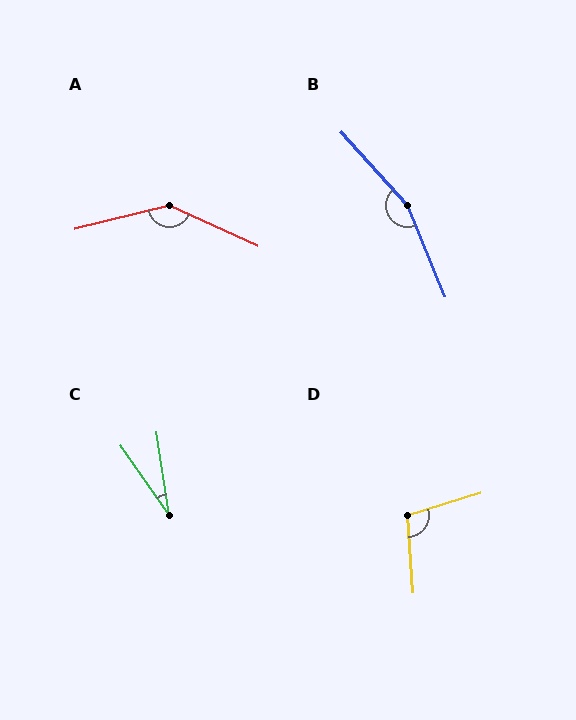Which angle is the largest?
B, at approximately 160 degrees.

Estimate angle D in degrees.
Approximately 103 degrees.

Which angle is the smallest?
C, at approximately 27 degrees.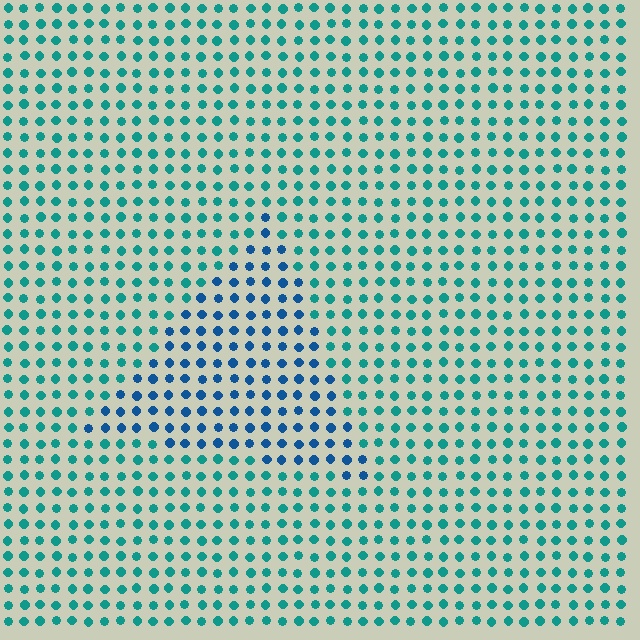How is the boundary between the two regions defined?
The boundary is defined purely by a slight shift in hue (about 36 degrees). Spacing, size, and orientation are identical on both sides.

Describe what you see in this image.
The image is filled with small teal elements in a uniform arrangement. A triangle-shaped region is visible where the elements are tinted to a slightly different hue, forming a subtle color boundary.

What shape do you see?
I see a triangle.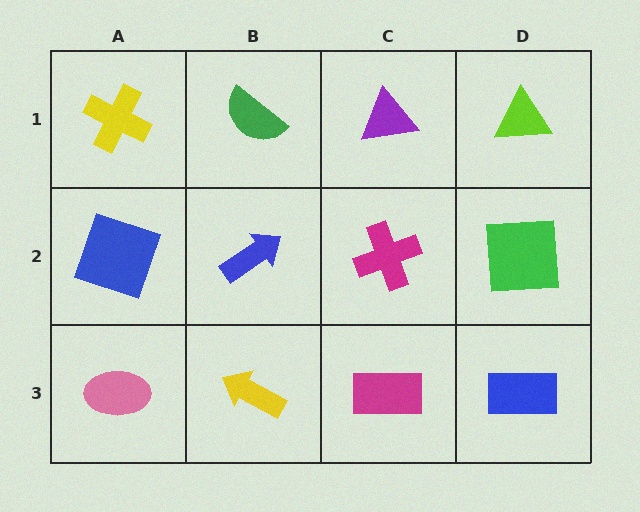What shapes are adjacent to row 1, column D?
A green square (row 2, column D), a purple triangle (row 1, column C).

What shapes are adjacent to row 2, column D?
A lime triangle (row 1, column D), a blue rectangle (row 3, column D), a magenta cross (row 2, column C).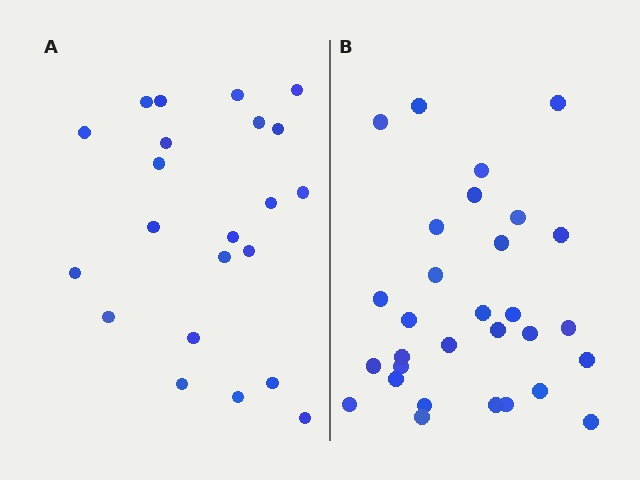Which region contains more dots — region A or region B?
Region B (the right region) has more dots.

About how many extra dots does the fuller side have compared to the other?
Region B has roughly 8 or so more dots than region A.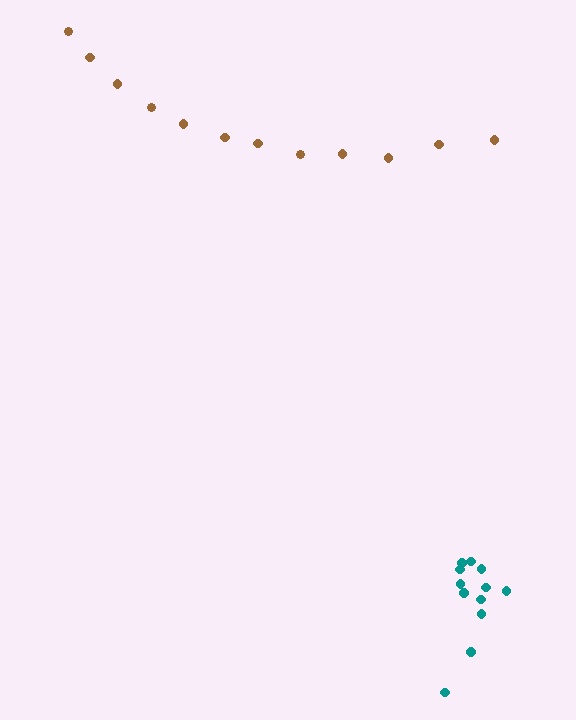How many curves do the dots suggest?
There are 2 distinct paths.